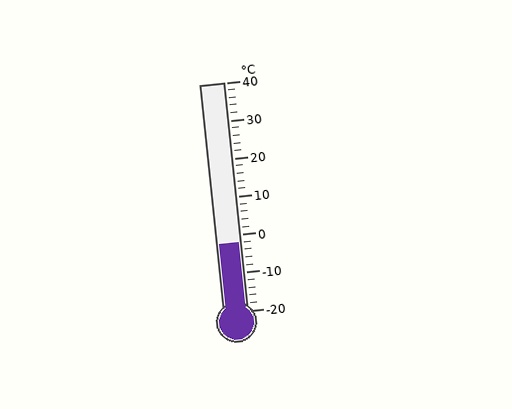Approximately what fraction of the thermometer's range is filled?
The thermometer is filled to approximately 30% of its range.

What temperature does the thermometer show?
The thermometer shows approximately -2°C.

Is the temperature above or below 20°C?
The temperature is below 20°C.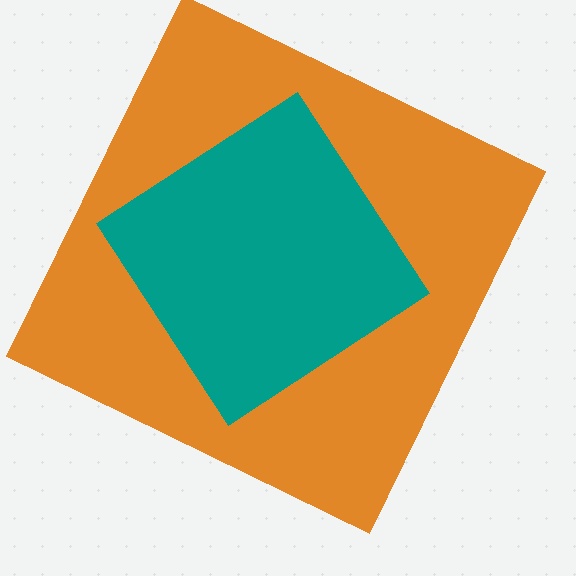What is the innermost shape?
The teal diamond.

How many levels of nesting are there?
2.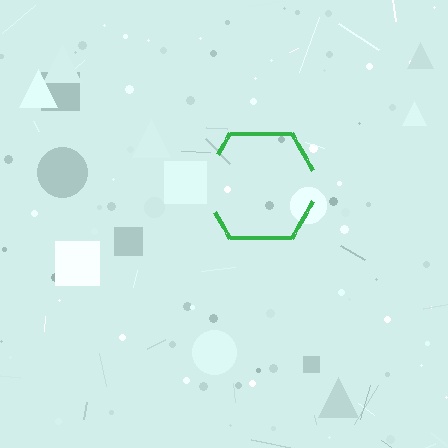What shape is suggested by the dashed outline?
The dashed outline suggests a hexagon.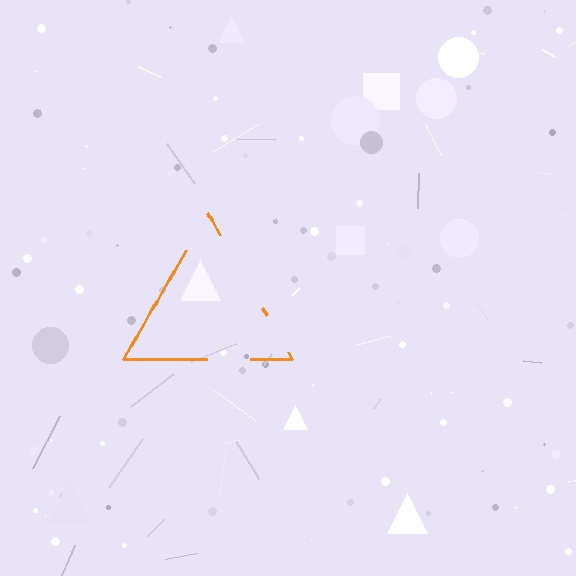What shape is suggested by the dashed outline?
The dashed outline suggests a triangle.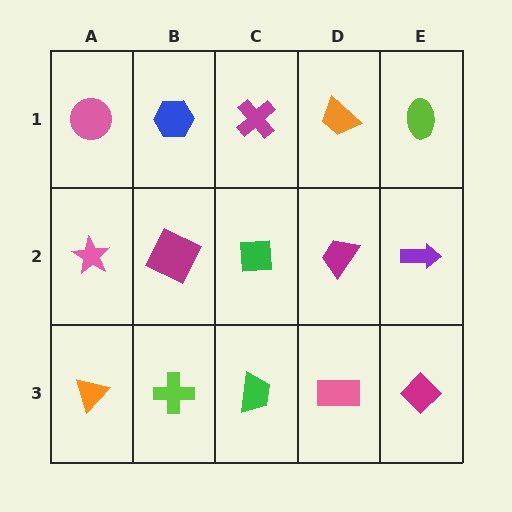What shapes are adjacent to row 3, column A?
A pink star (row 2, column A), a lime cross (row 3, column B).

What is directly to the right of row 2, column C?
A magenta trapezoid.